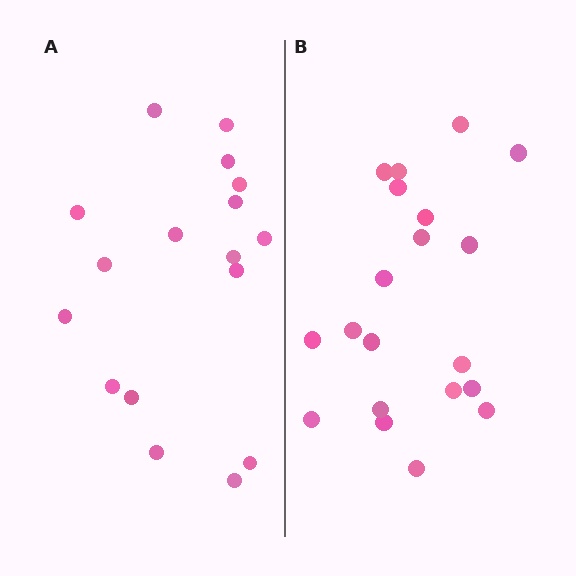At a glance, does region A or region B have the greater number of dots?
Region B (the right region) has more dots.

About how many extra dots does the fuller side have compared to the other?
Region B has just a few more — roughly 2 or 3 more dots than region A.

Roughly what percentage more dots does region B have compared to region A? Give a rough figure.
About 20% more.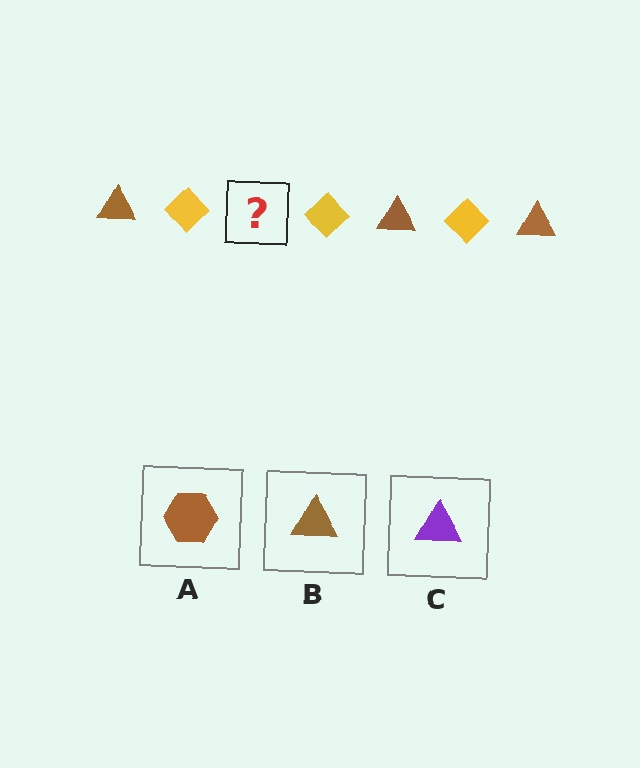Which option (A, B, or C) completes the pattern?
B.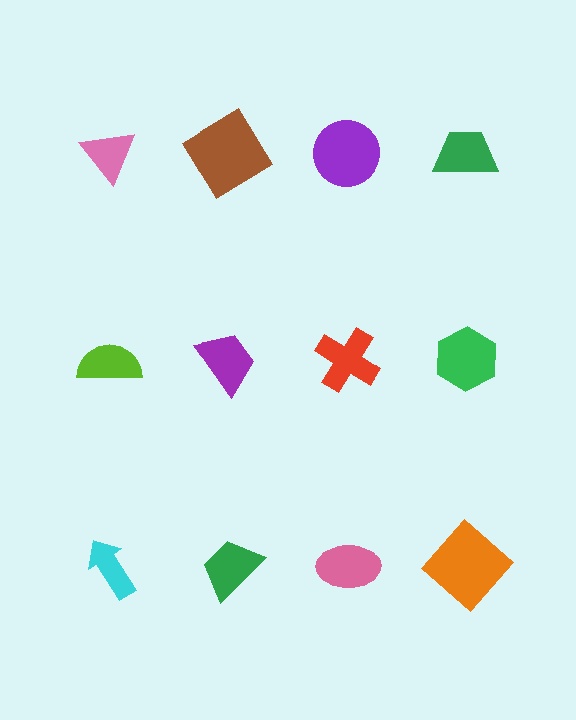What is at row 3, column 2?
A green trapezoid.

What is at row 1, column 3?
A purple circle.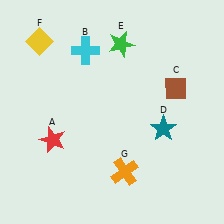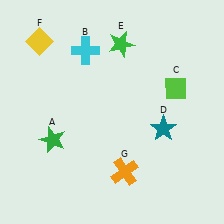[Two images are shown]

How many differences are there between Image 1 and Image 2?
There are 2 differences between the two images.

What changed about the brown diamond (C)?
In Image 1, C is brown. In Image 2, it changed to lime.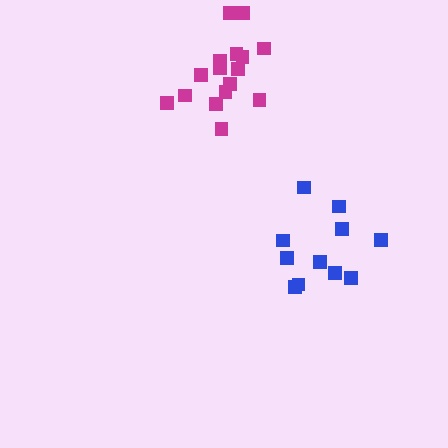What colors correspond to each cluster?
The clusters are colored: magenta, blue.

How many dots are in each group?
Group 1: 16 dots, Group 2: 11 dots (27 total).